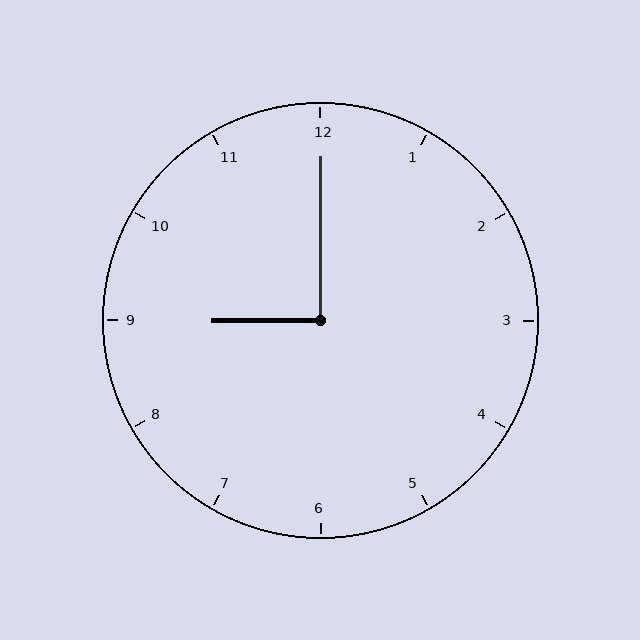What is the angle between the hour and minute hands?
Approximately 90 degrees.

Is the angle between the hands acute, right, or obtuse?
It is right.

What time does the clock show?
9:00.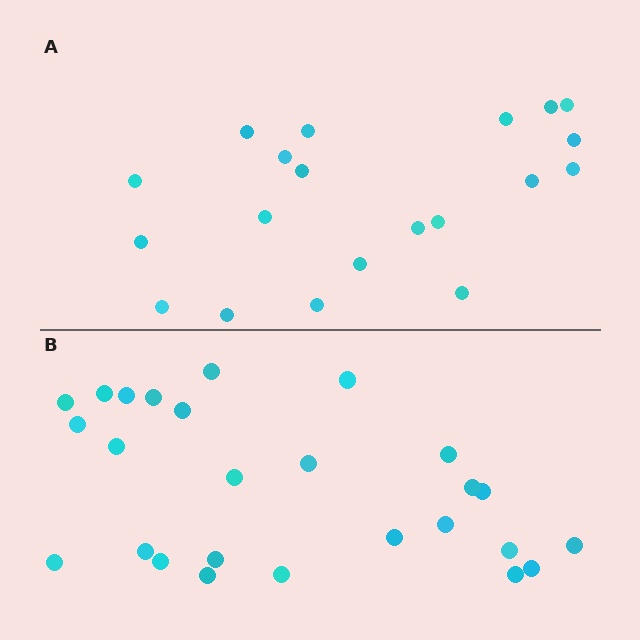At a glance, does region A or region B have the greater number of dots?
Region B (the bottom region) has more dots.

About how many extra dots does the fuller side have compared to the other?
Region B has about 6 more dots than region A.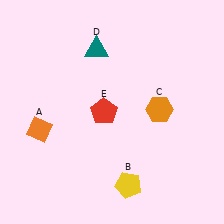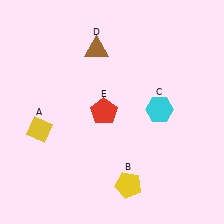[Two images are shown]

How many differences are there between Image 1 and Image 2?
There are 3 differences between the two images.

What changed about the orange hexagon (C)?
In Image 1, C is orange. In Image 2, it changed to cyan.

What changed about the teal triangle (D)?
In Image 1, D is teal. In Image 2, it changed to brown.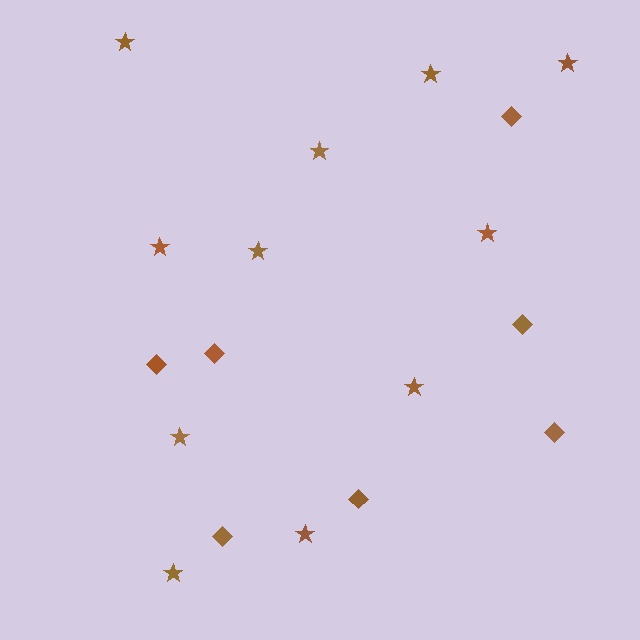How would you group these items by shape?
There are 2 groups: one group of stars (11) and one group of diamonds (7).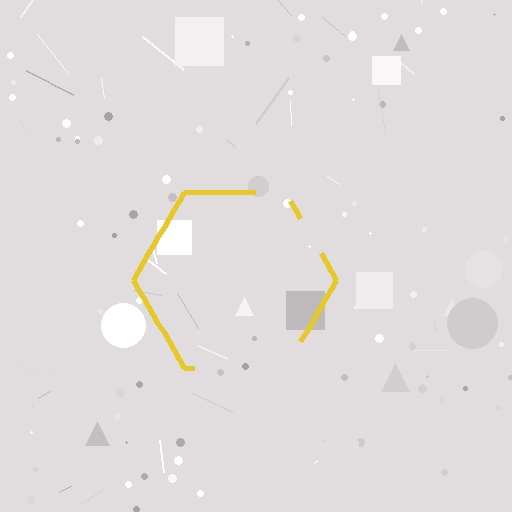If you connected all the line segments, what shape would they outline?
They would outline a hexagon.